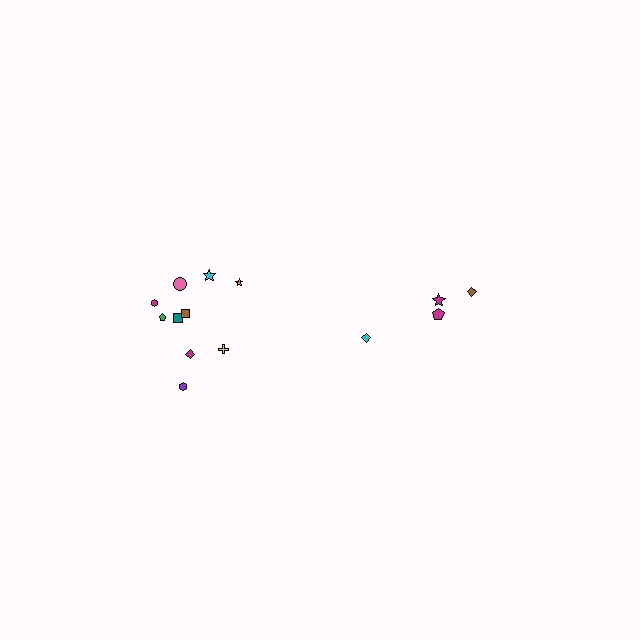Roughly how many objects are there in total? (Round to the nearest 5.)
Roughly 15 objects in total.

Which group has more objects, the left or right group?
The left group.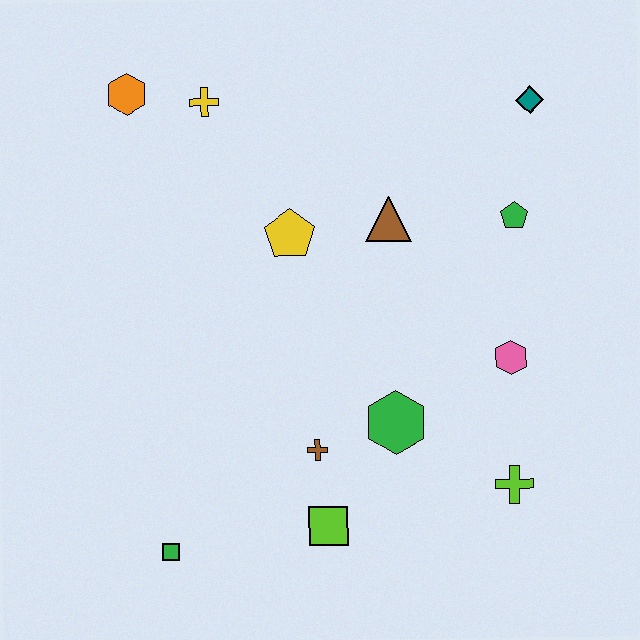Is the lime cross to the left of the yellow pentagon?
No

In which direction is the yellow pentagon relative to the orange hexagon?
The yellow pentagon is to the right of the orange hexagon.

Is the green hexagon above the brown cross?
Yes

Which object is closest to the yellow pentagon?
The brown triangle is closest to the yellow pentagon.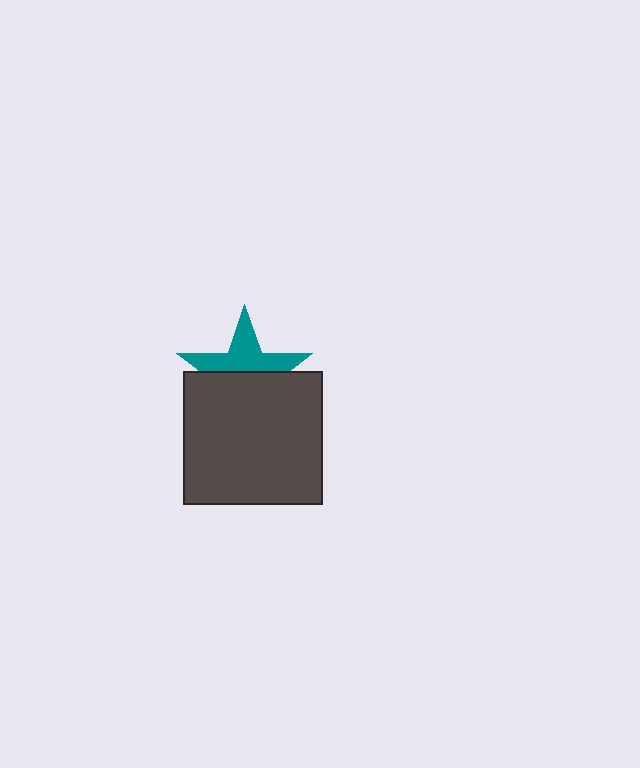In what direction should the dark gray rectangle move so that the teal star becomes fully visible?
The dark gray rectangle should move down. That is the shortest direction to clear the overlap and leave the teal star fully visible.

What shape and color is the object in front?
The object in front is a dark gray rectangle.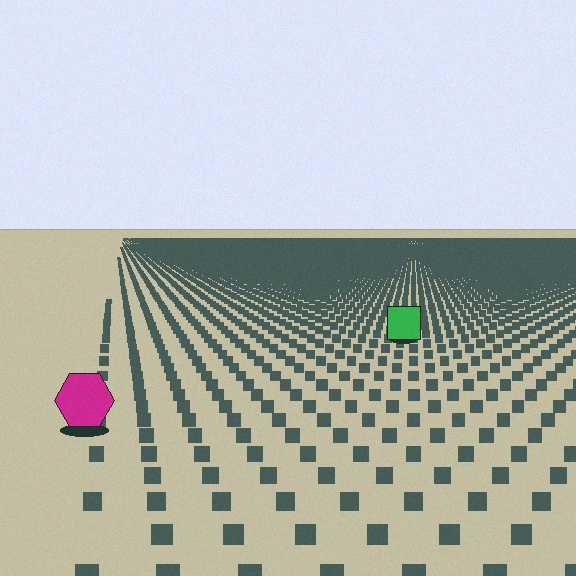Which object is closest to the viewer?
The magenta hexagon is closest. The texture marks near it are larger and more spread out.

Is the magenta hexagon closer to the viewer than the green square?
Yes. The magenta hexagon is closer — you can tell from the texture gradient: the ground texture is coarser near it.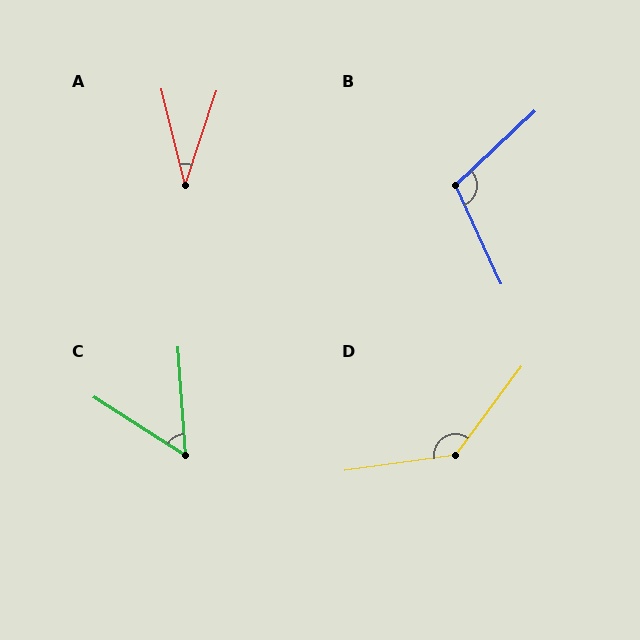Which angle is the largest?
D, at approximately 135 degrees.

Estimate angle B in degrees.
Approximately 108 degrees.